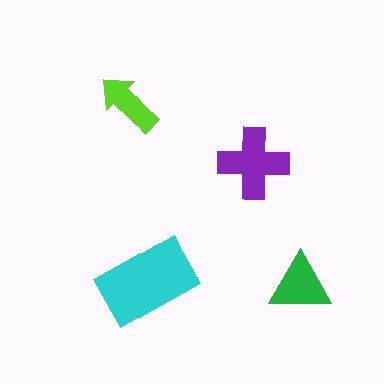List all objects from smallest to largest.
The lime arrow, the green triangle, the purple cross, the cyan rectangle.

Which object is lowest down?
The green triangle is bottommost.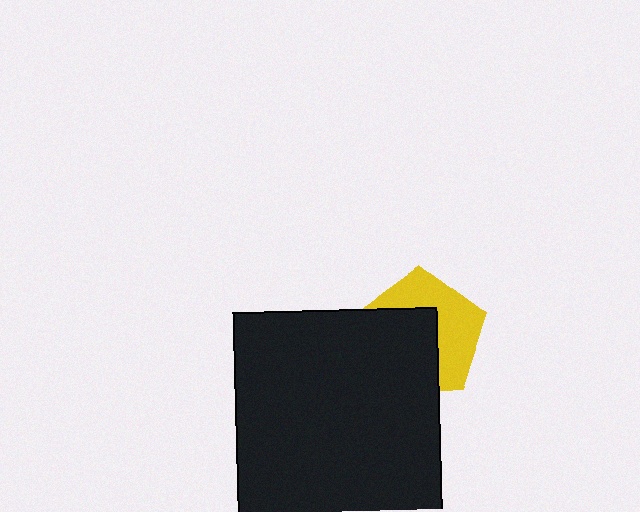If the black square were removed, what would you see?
You would see the complete yellow pentagon.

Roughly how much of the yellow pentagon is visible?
About half of it is visible (roughly 48%).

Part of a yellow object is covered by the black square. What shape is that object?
It is a pentagon.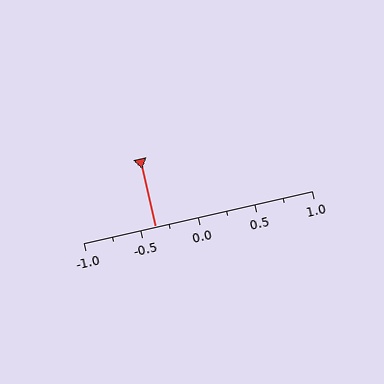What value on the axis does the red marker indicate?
The marker indicates approximately -0.38.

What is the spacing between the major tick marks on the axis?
The major ticks are spaced 0.5 apart.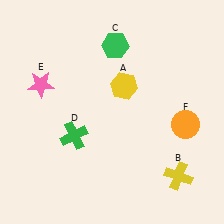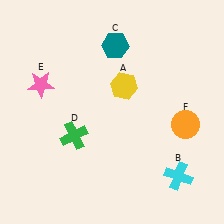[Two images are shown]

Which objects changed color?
B changed from yellow to cyan. C changed from green to teal.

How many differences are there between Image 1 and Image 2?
There are 2 differences between the two images.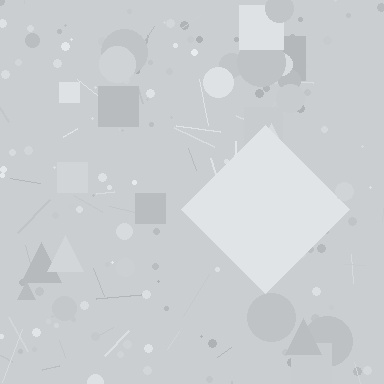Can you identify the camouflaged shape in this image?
The camouflaged shape is a diamond.